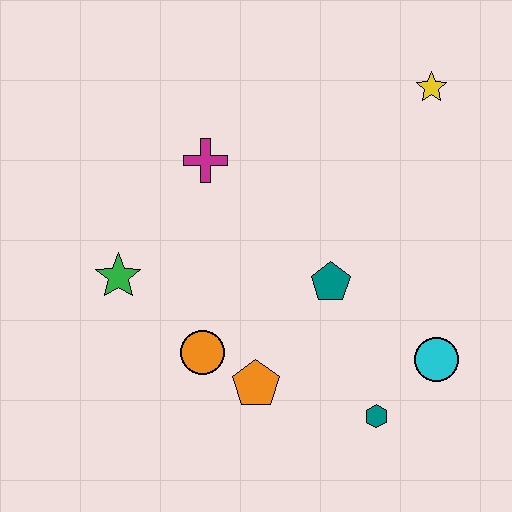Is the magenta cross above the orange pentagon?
Yes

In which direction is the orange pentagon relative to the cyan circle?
The orange pentagon is to the left of the cyan circle.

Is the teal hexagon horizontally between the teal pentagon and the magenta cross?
No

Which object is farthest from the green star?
The yellow star is farthest from the green star.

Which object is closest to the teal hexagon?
The cyan circle is closest to the teal hexagon.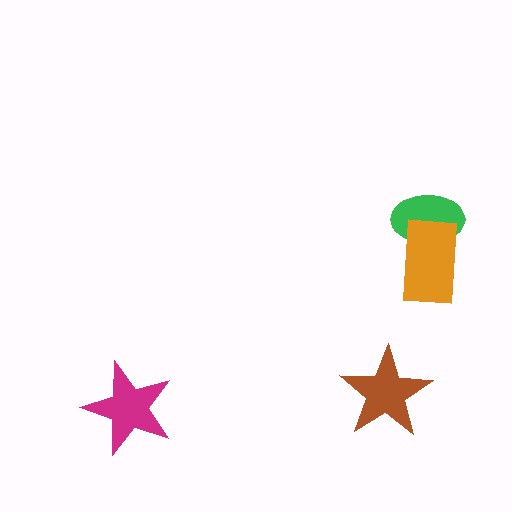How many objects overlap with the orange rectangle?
1 object overlaps with the orange rectangle.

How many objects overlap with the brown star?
0 objects overlap with the brown star.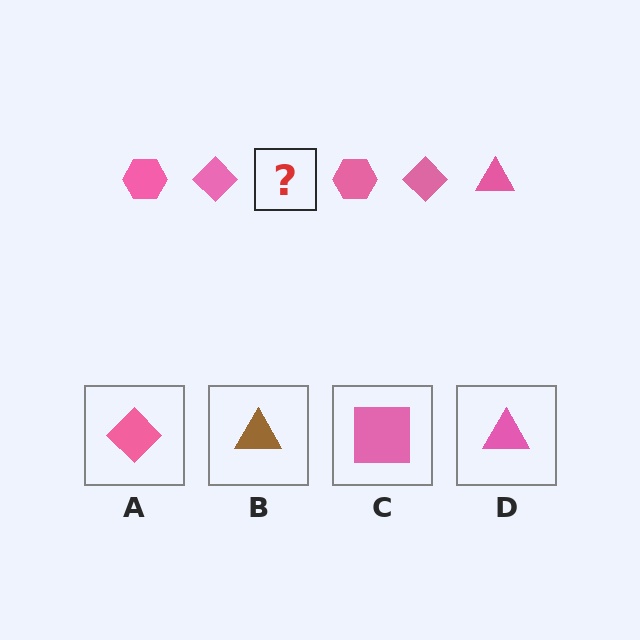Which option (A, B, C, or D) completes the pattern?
D.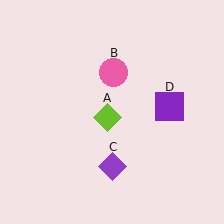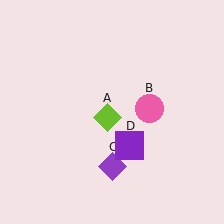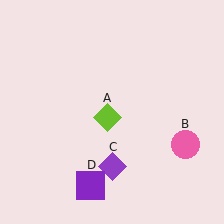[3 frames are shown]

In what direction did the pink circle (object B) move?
The pink circle (object B) moved down and to the right.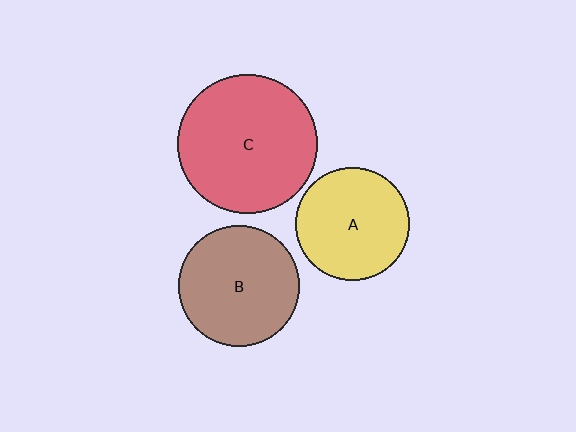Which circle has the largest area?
Circle C (red).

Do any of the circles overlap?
No, none of the circles overlap.